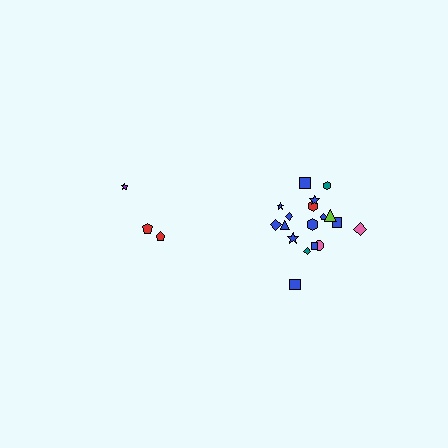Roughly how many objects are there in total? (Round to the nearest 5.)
Roughly 20 objects in total.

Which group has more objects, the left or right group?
The right group.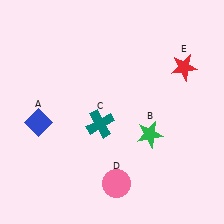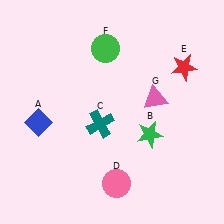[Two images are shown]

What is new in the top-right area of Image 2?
A pink triangle (G) was added in the top-right area of Image 2.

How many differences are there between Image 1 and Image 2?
There are 2 differences between the two images.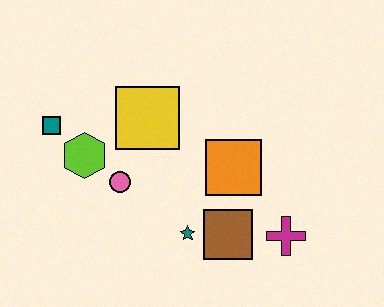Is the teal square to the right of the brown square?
No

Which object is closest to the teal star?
The brown square is closest to the teal star.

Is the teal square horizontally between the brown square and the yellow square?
No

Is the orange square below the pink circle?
No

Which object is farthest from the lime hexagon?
The magenta cross is farthest from the lime hexagon.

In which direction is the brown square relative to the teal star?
The brown square is to the right of the teal star.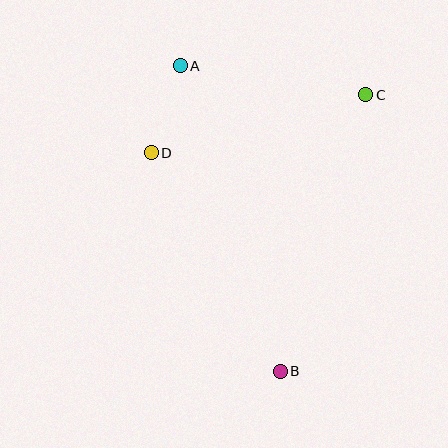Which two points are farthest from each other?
Points A and B are farthest from each other.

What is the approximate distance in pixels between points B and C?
The distance between B and C is approximately 290 pixels.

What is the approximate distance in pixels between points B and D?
The distance between B and D is approximately 254 pixels.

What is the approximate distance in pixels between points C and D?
The distance between C and D is approximately 222 pixels.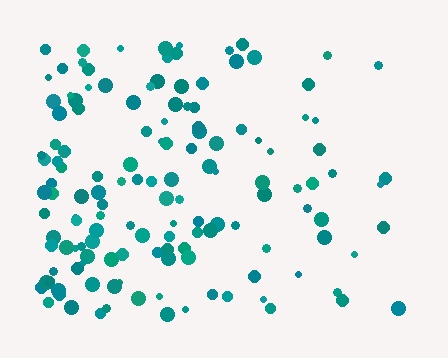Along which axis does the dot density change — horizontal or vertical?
Horizontal.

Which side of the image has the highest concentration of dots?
The left.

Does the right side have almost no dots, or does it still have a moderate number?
Still a moderate number, just noticeably fewer than the left.